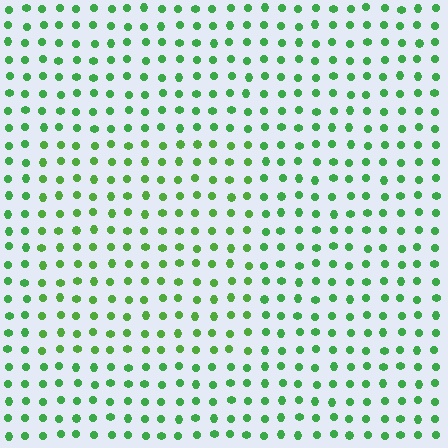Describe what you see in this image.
The image is filled with small green elements in a uniform arrangement. A rectangle-shaped region is visible where the elements are tinted to a slightly different hue, forming a subtle color boundary.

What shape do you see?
I see a rectangle.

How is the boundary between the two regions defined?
The boundary is defined purely by a slight shift in hue (about 18 degrees). Spacing, size, and orientation are identical on both sides.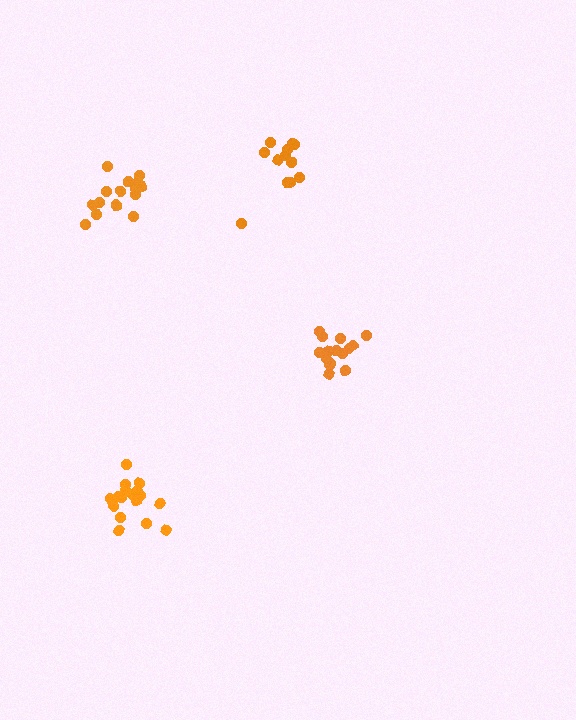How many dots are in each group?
Group 1: 15 dots, Group 2: 12 dots, Group 3: 16 dots, Group 4: 17 dots (60 total).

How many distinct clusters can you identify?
There are 4 distinct clusters.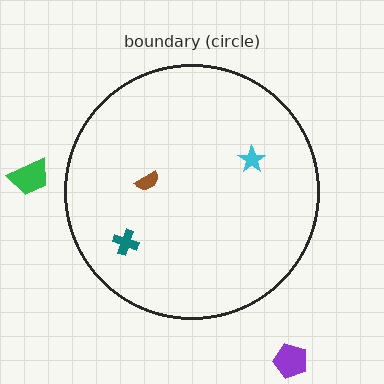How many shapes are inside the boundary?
3 inside, 2 outside.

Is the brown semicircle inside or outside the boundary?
Inside.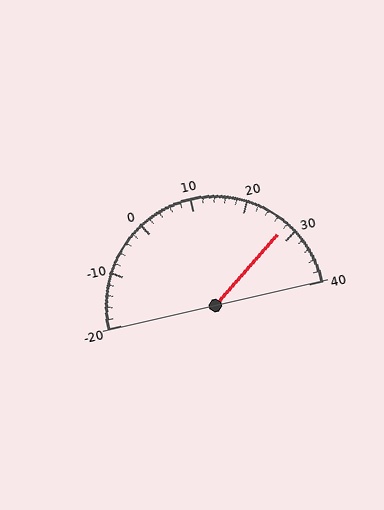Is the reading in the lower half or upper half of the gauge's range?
The reading is in the upper half of the range (-20 to 40).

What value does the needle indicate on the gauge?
The needle indicates approximately 28.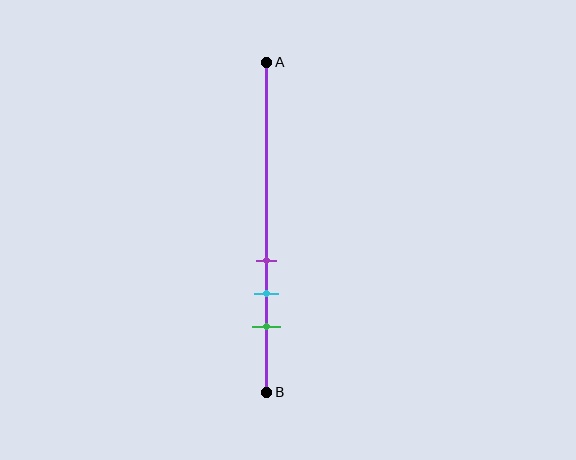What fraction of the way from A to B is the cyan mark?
The cyan mark is approximately 70% (0.7) of the way from A to B.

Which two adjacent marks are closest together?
The purple and cyan marks are the closest adjacent pair.